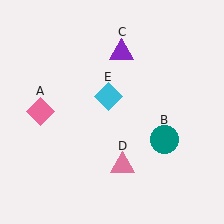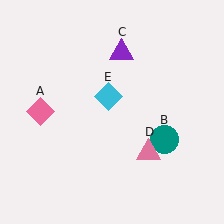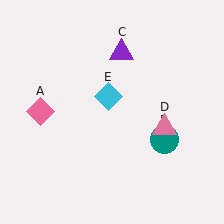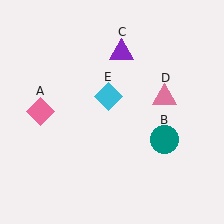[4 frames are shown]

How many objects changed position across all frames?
1 object changed position: pink triangle (object D).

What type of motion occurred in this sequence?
The pink triangle (object D) rotated counterclockwise around the center of the scene.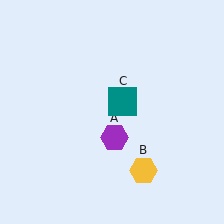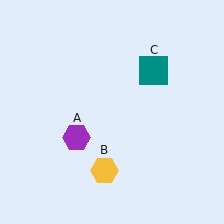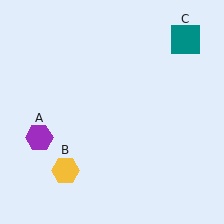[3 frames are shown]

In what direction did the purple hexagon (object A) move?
The purple hexagon (object A) moved left.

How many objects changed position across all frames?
3 objects changed position: purple hexagon (object A), yellow hexagon (object B), teal square (object C).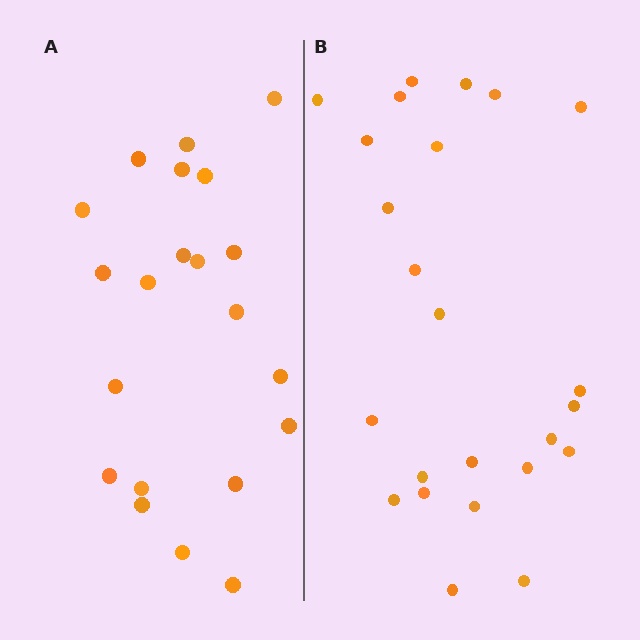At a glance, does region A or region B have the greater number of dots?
Region B (the right region) has more dots.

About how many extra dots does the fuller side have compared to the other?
Region B has just a few more — roughly 2 or 3 more dots than region A.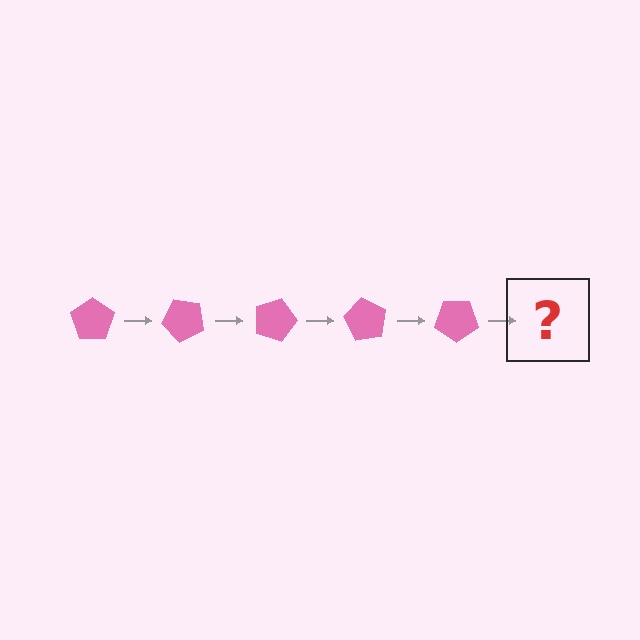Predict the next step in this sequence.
The next step is a pink pentagon rotated 225 degrees.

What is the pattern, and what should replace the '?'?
The pattern is that the pentagon rotates 45 degrees each step. The '?' should be a pink pentagon rotated 225 degrees.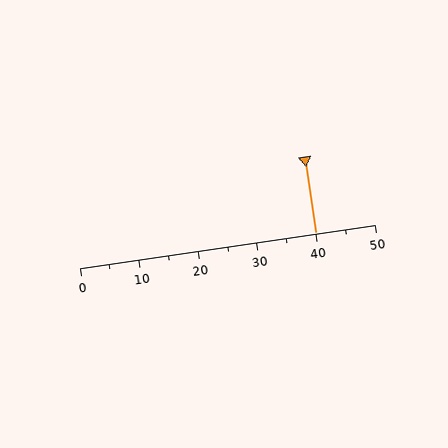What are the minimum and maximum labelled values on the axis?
The axis runs from 0 to 50.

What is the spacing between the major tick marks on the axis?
The major ticks are spaced 10 apart.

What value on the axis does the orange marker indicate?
The marker indicates approximately 40.